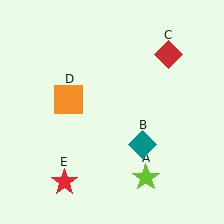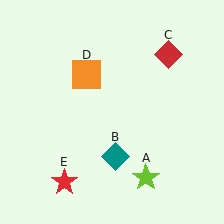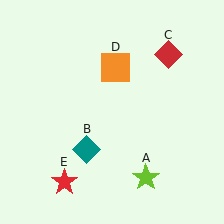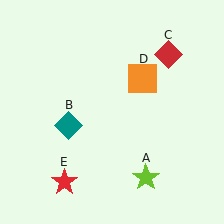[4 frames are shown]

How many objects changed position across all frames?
2 objects changed position: teal diamond (object B), orange square (object D).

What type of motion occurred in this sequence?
The teal diamond (object B), orange square (object D) rotated clockwise around the center of the scene.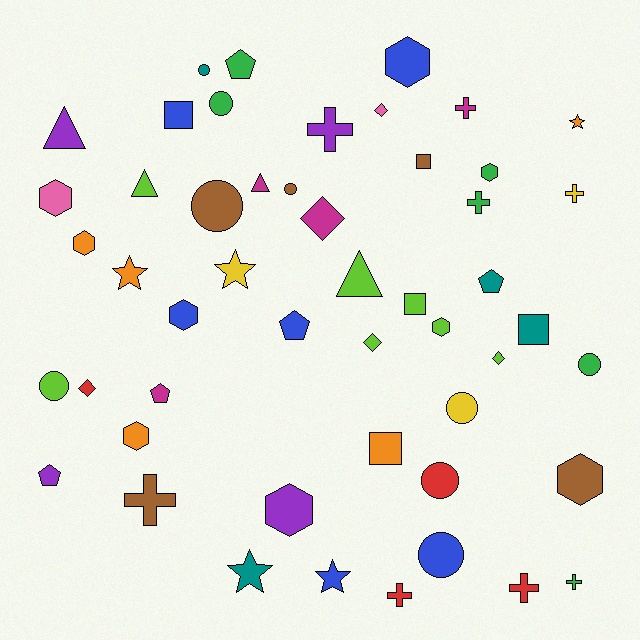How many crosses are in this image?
There are 8 crosses.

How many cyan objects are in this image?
There are no cyan objects.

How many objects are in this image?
There are 50 objects.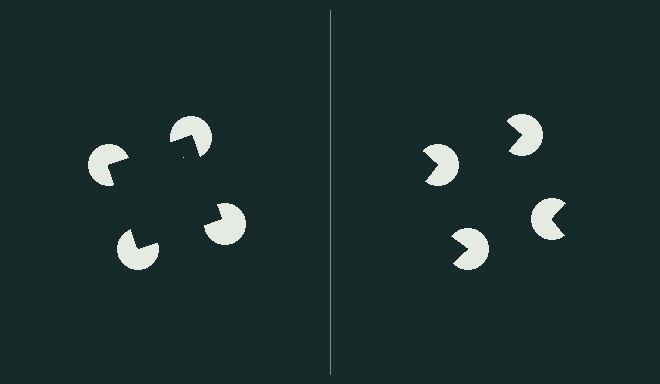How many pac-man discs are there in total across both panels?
8 — 4 on each side.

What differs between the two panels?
The pac-man discs are positioned identically on both sides; only the wedge orientations differ. On the left they align to a square; on the right they are misaligned.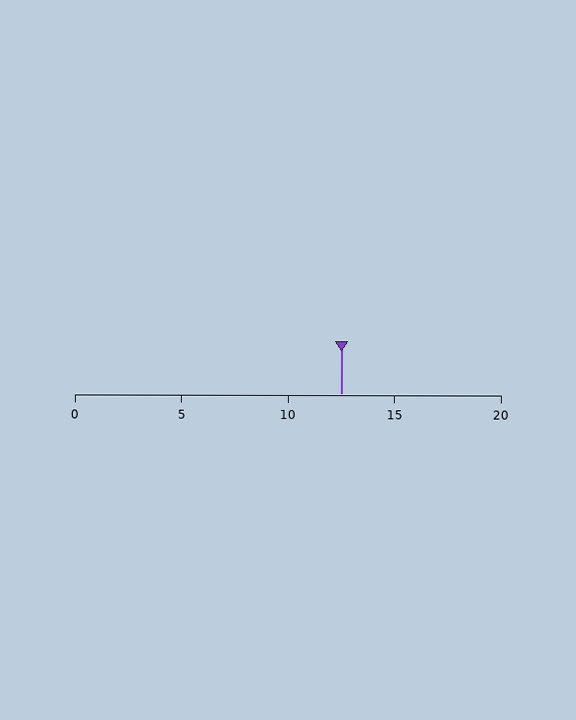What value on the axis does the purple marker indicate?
The marker indicates approximately 12.5.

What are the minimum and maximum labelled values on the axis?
The axis runs from 0 to 20.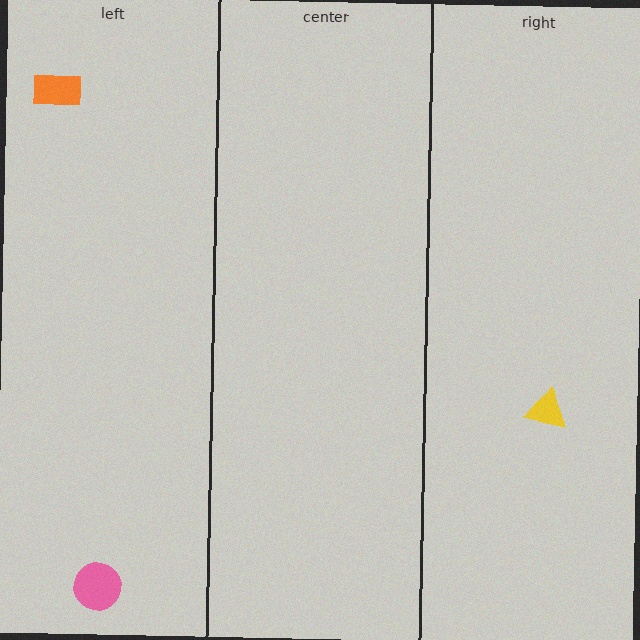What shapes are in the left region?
The orange rectangle, the pink circle.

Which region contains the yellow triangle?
The right region.